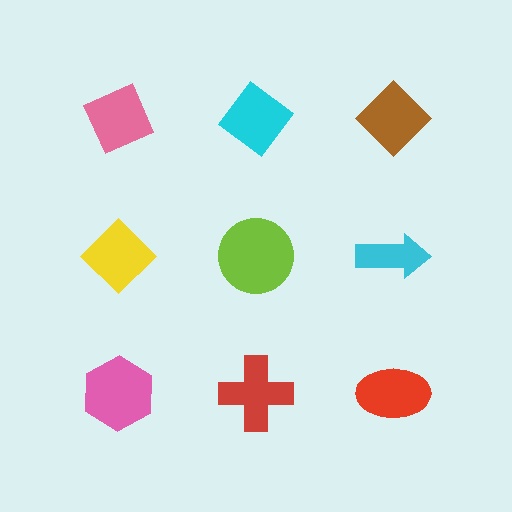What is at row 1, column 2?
A cyan diamond.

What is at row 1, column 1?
A pink diamond.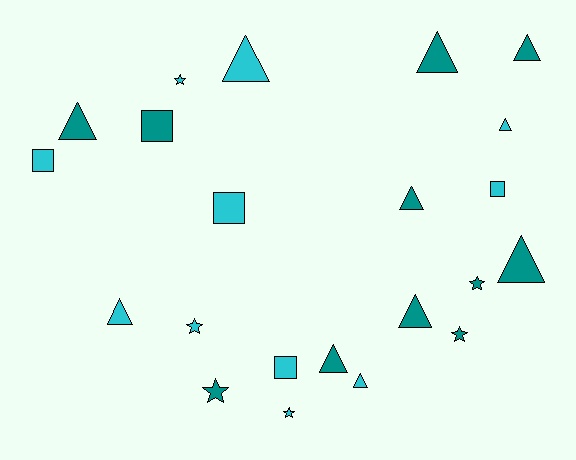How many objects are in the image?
There are 22 objects.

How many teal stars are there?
There are 3 teal stars.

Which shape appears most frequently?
Triangle, with 11 objects.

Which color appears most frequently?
Teal, with 11 objects.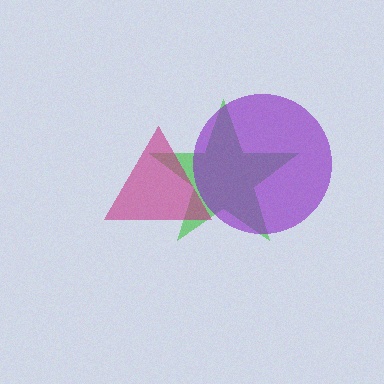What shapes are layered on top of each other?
The layered shapes are: a green star, a magenta triangle, a purple circle.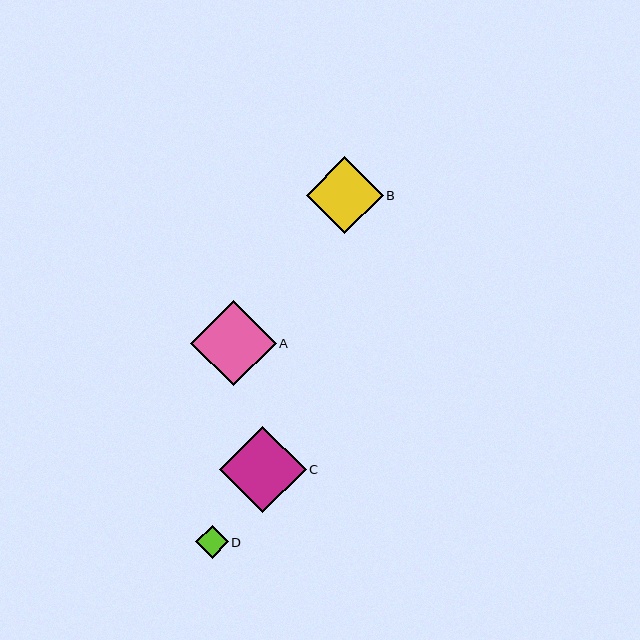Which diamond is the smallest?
Diamond D is the smallest with a size of approximately 33 pixels.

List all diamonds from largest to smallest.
From largest to smallest: C, A, B, D.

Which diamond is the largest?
Diamond C is the largest with a size of approximately 87 pixels.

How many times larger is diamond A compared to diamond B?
Diamond A is approximately 1.1 times the size of diamond B.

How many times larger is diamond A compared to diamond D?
Diamond A is approximately 2.6 times the size of diamond D.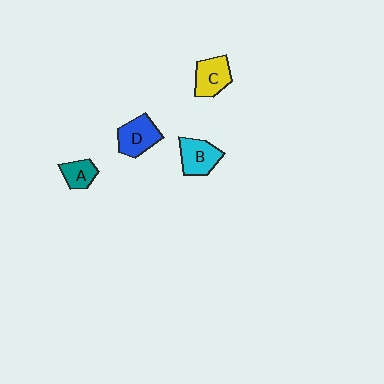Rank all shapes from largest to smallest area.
From largest to smallest: D (blue), B (cyan), C (yellow), A (teal).